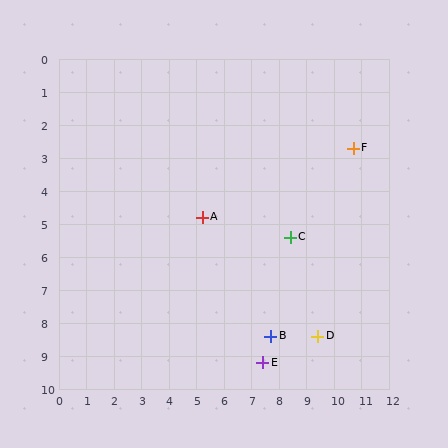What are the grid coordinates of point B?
Point B is at approximately (7.7, 8.4).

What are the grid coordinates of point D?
Point D is at approximately (9.4, 8.4).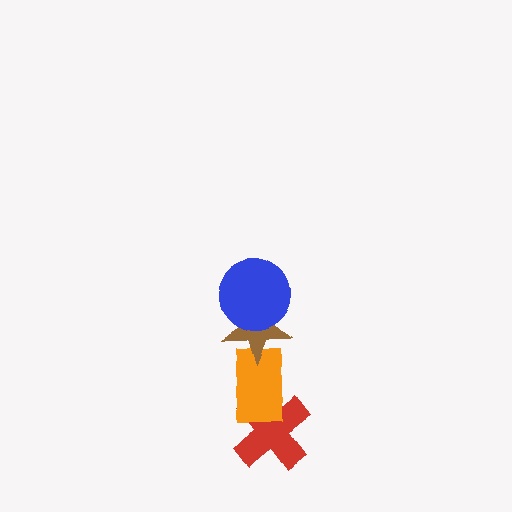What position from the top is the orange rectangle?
The orange rectangle is 3rd from the top.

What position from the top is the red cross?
The red cross is 4th from the top.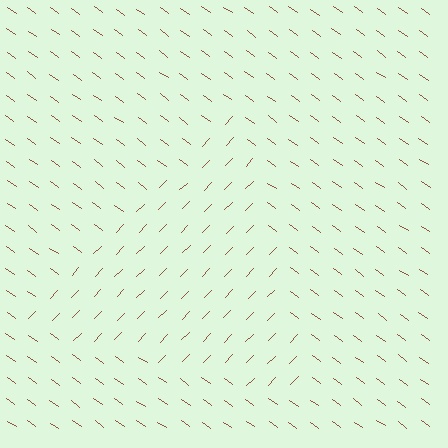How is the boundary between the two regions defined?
The boundary is defined purely by a change in line orientation (approximately 81 degrees difference). All lines are the same color and thickness.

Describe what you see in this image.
The image is filled with small brown line segments. A triangle region in the image has lines oriented differently from the surrounding lines, creating a visible texture boundary.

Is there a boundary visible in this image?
Yes, there is a texture boundary formed by a change in line orientation.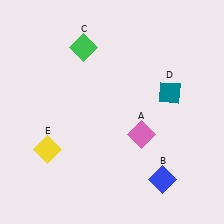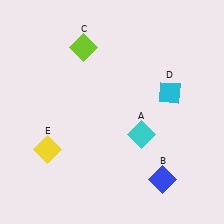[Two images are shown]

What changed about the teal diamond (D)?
In Image 1, D is teal. In Image 2, it changed to cyan.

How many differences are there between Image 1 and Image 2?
There are 3 differences between the two images.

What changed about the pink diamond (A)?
In Image 1, A is pink. In Image 2, it changed to cyan.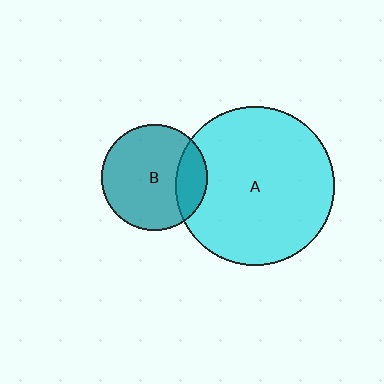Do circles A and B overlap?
Yes.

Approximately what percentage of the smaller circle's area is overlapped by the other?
Approximately 20%.